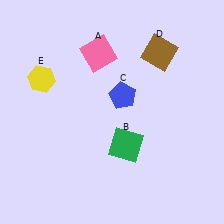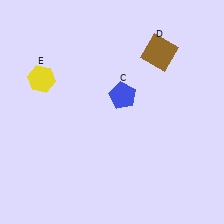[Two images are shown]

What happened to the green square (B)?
The green square (B) was removed in Image 2. It was in the bottom-right area of Image 1.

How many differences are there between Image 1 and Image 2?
There are 2 differences between the two images.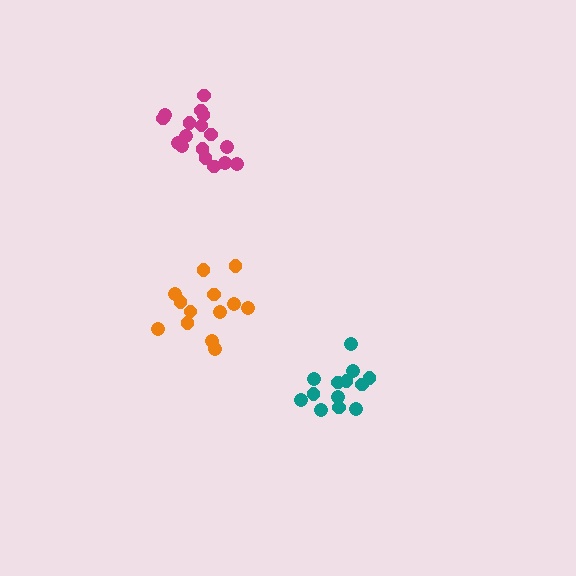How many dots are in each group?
Group 1: 13 dots, Group 2: 14 dots, Group 3: 17 dots (44 total).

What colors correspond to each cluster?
The clusters are colored: orange, teal, magenta.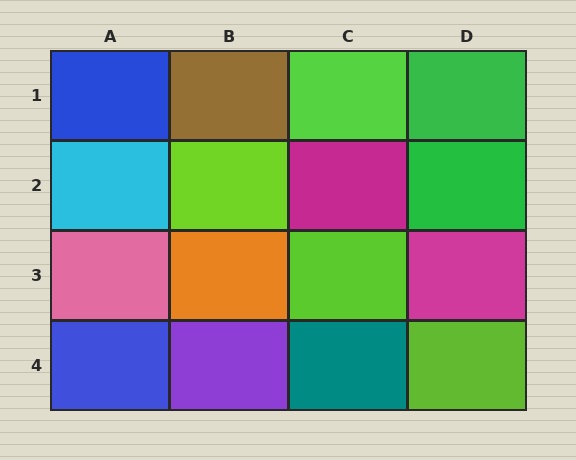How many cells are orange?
1 cell is orange.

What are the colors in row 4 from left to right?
Blue, purple, teal, lime.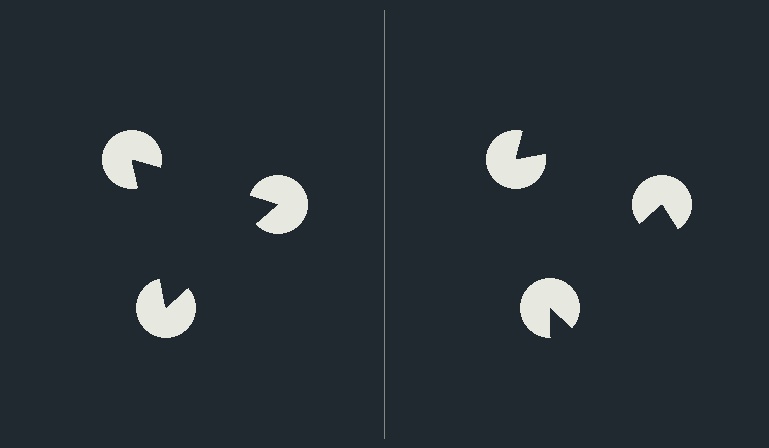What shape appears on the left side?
An illusory triangle.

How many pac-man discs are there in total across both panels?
6 — 3 on each side.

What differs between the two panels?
The pac-man discs are positioned identically on both sides; only the wedge orientations differ. On the left they align to a triangle; on the right they are misaligned.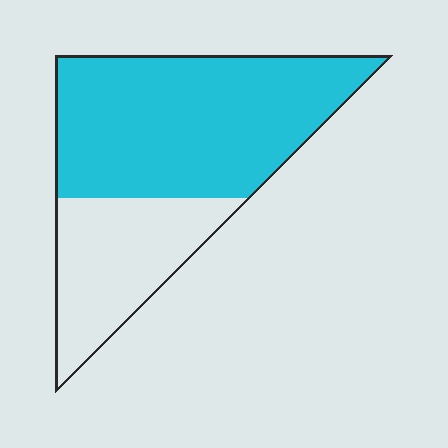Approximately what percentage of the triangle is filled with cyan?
Approximately 65%.